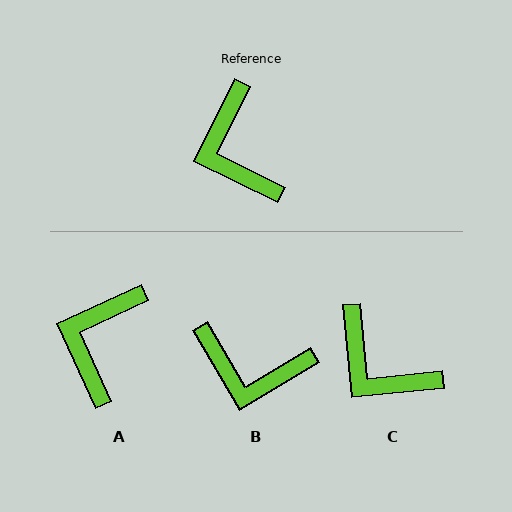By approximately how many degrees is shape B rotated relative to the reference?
Approximately 57 degrees counter-clockwise.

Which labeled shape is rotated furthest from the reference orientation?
B, about 57 degrees away.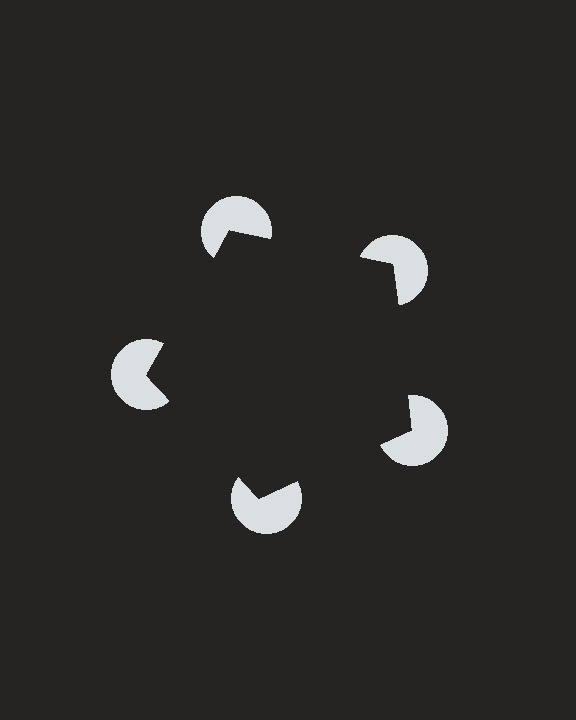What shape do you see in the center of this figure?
An illusory pentagon — its edges are inferred from the aligned wedge cuts in the pac-man discs, not physically drawn.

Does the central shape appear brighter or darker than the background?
It typically appears slightly darker than the background, even though no actual brightness change is drawn.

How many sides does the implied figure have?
5 sides.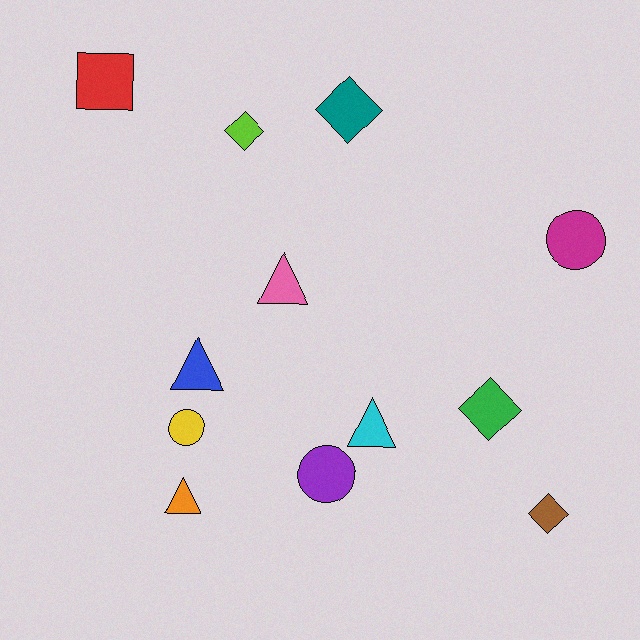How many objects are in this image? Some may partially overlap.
There are 12 objects.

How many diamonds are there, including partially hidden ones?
There are 4 diamonds.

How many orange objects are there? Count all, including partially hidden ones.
There is 1 orange object.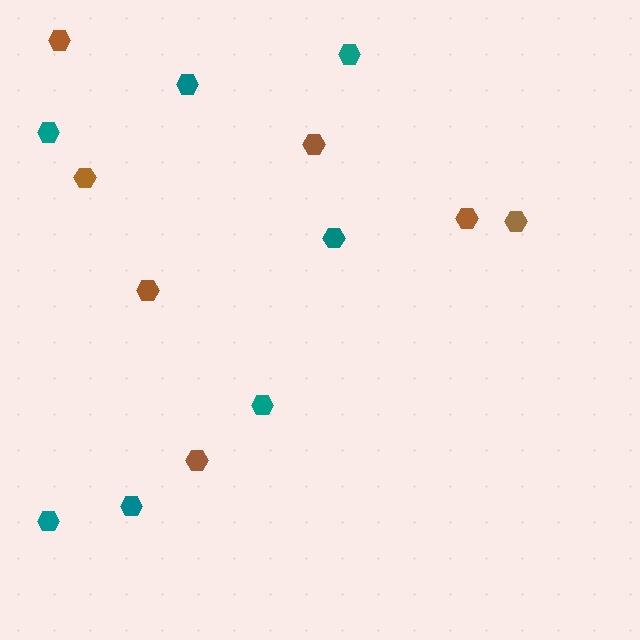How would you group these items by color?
There are 2 groups: one group of brown hexagons (7) and one group of teal hexagons (7).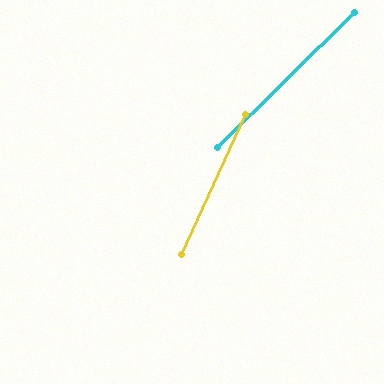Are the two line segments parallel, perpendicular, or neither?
Neither parallel nor perpendicular — they differ by about 21°.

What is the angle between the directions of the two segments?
Approximately 21 degrees.